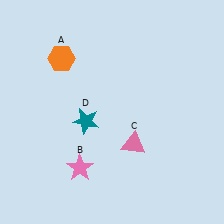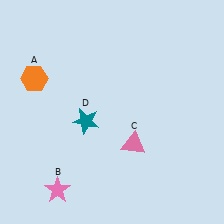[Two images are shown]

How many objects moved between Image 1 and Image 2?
2 objects moved between the two images.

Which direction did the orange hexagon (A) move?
The orange hexagon (A) moved left.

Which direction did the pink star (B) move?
The pink star (B) moved left.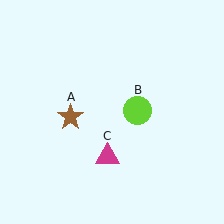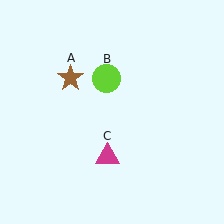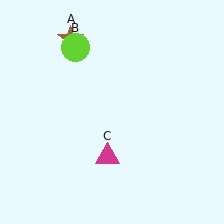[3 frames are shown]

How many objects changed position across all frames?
2 objects changed position: brown star (object A), lime circle (object B).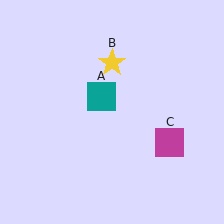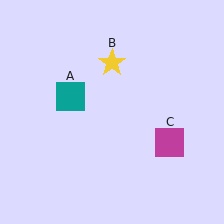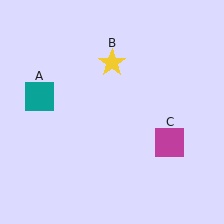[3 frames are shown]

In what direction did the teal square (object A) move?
The teal square (object A) moved left.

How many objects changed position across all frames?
1 object changed position: teal square (object A).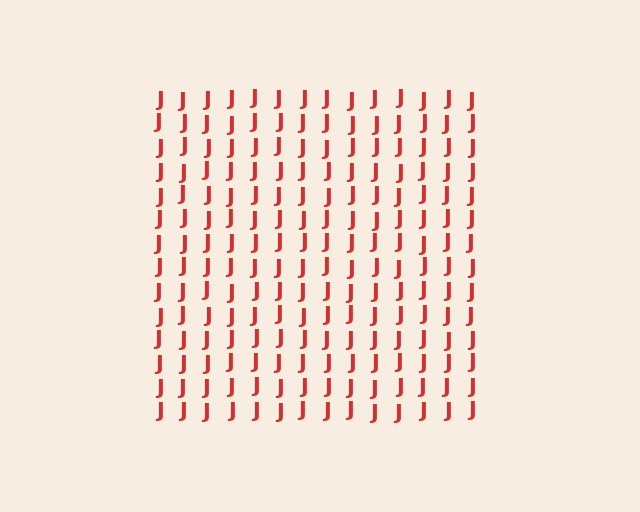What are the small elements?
The small elements are letter J's.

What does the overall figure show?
The overall figure shows a square.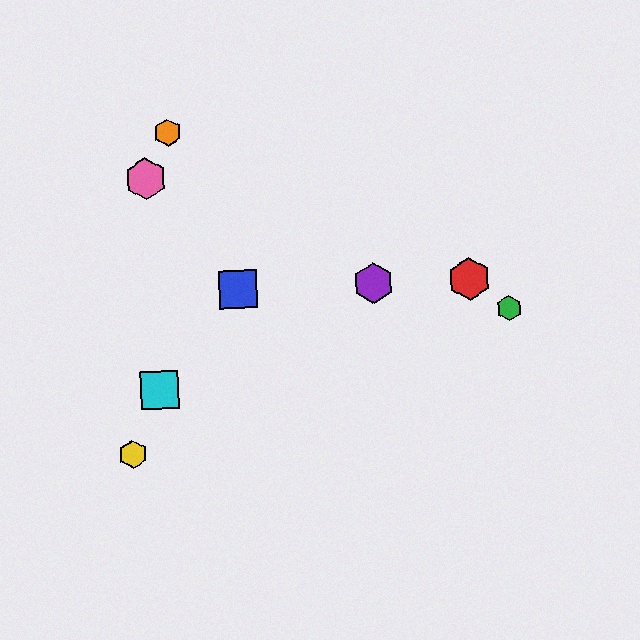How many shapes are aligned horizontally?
3 shapes (the red hexagon, the blue square, the purple hexagon) are aligned horizontally.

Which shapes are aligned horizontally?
The red hexagon, the blue square, the purple hexagon are aligned horizontally.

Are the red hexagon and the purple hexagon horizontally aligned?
Yes, both are at y≈279.